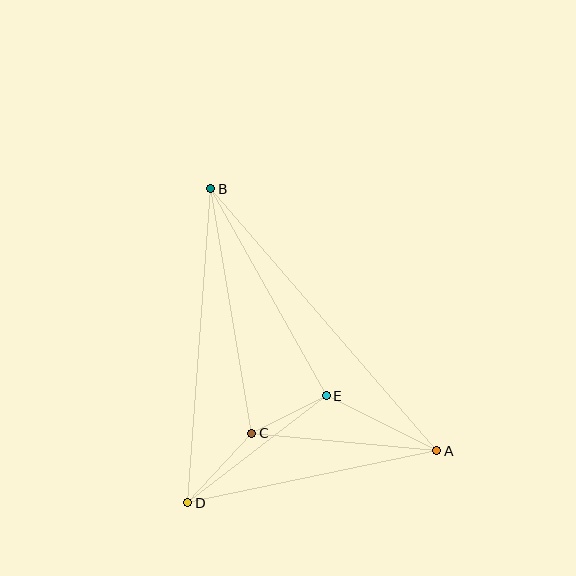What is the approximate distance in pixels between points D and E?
The distance between D and E is approximately 175 pixels.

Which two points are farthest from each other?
Points A and B are farthest from each other.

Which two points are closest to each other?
Points C and E are closest to each other.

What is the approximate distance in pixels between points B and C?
The distance between B and C is approximately 248 pixels.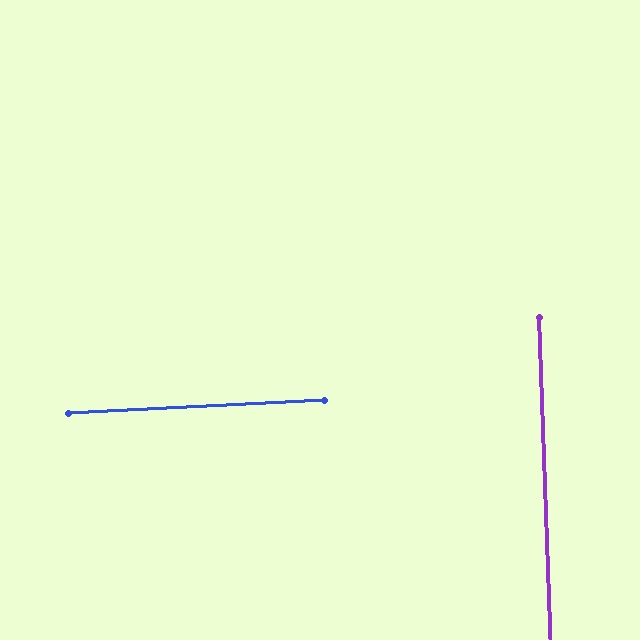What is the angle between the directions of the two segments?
Approximately 89 degrees.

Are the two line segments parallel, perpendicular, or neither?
Perpendicular — they meet at approximately 89°.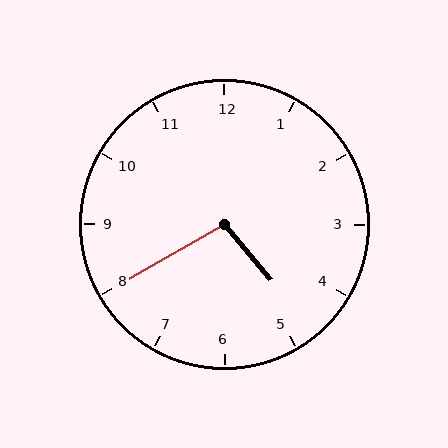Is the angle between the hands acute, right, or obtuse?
It is obtuse.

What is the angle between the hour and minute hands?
Approximately 100 degrees.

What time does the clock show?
4:40.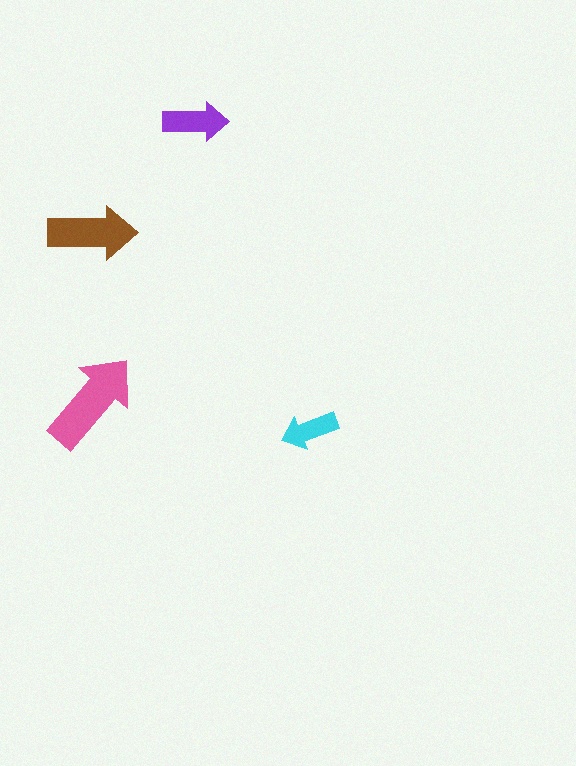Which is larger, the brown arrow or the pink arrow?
The pink one.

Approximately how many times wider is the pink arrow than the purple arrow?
About 1.5 times wider.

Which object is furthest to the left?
The pink arrow is leftmost.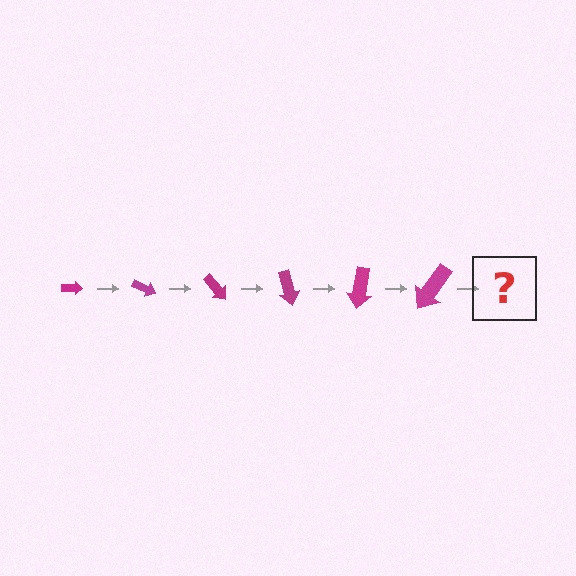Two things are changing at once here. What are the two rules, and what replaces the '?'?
The two rules are that the arrow grows larger each step and it rotates 25 degrees each step. The '?' should be an arrow, larger than the previous one and rotated 150 degrees from the start.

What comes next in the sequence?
The next element should be an arrow, larger than the previous one and rotated 150 degrees from the start.